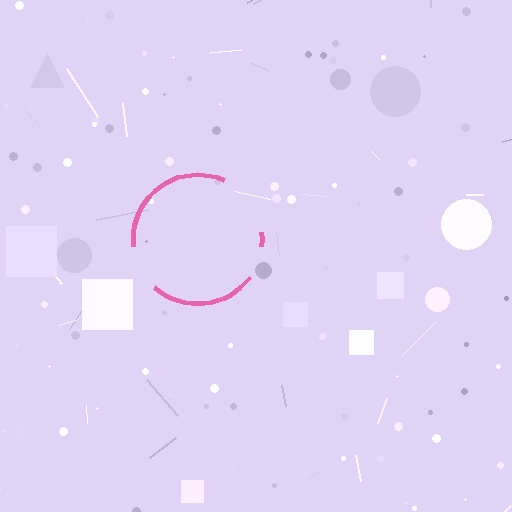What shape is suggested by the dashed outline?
The dashed outline suggests a circle.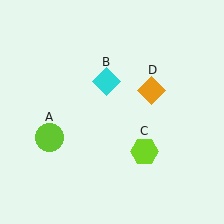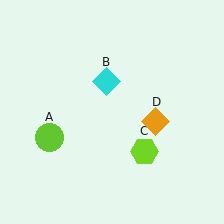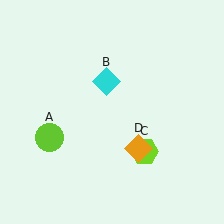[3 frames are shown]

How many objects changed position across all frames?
1 object changed position: orange diamond (object D).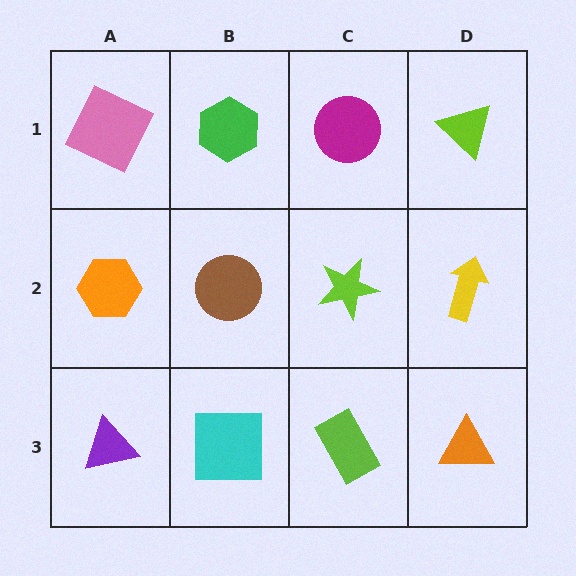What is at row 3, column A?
A purple triangle.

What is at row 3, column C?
A lime rectangle.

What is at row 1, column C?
A magenta circle.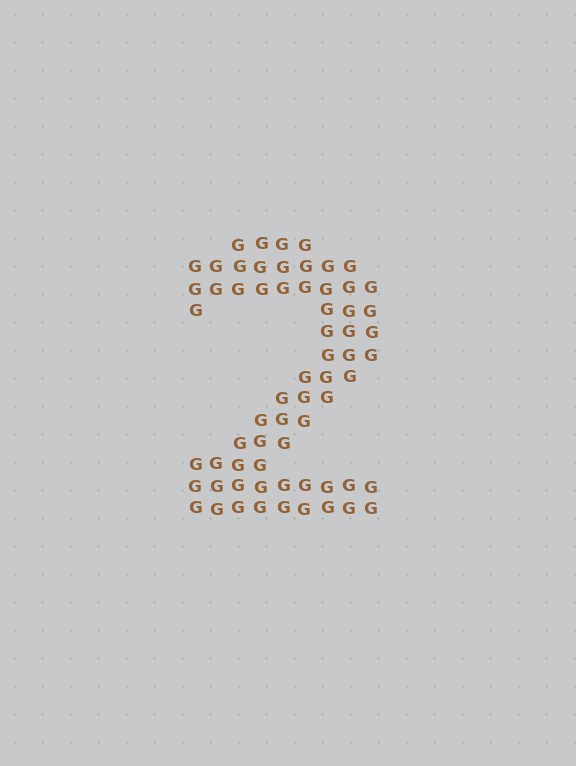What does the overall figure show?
The overall figure shows the digit 2.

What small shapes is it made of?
It is made of small letter G's.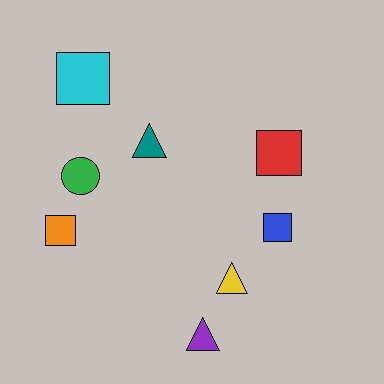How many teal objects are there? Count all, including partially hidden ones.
There is 1 teal object.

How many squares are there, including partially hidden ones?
There are 4 squares.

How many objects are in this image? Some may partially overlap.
There are 8 objects.